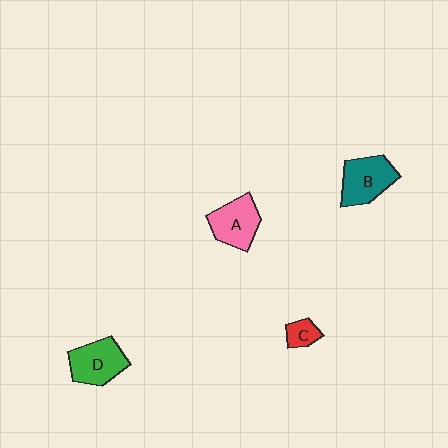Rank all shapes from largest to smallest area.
From largest to smallest: B (teal), D (green), A (pink), C (red).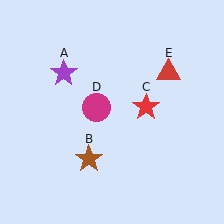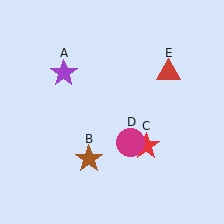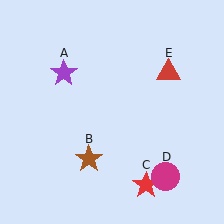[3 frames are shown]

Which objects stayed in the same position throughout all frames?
Purple star (object A) and brown star (object B) and red triangle (object E) remained stationary.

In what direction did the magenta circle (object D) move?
The magenta circle (object D) moved down and to the right.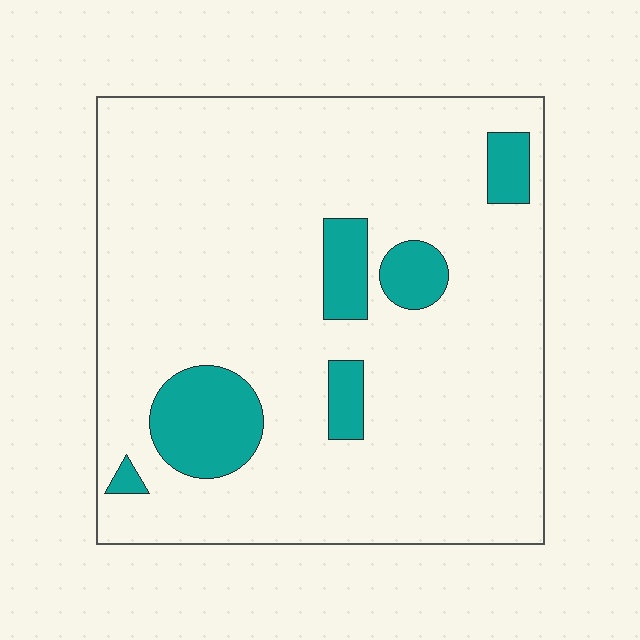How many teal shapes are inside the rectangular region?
6.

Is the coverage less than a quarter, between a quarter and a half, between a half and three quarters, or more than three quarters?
Less than a quarter.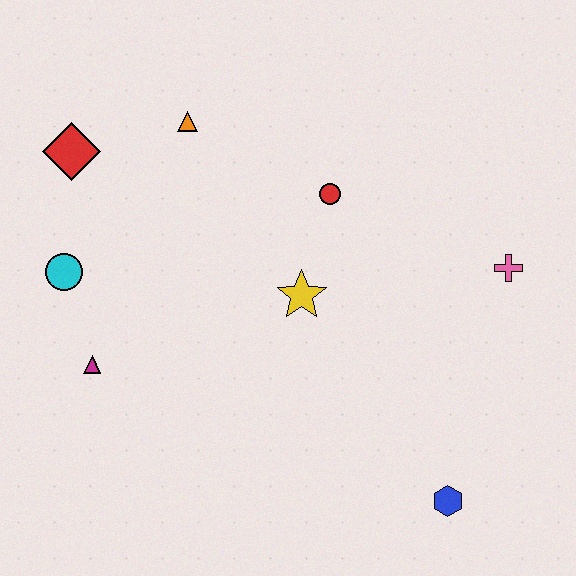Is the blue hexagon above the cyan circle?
No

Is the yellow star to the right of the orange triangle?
Yes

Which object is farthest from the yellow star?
The red diamond is farthest from the yellow star.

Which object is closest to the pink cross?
The red circle is closest to the pink cross.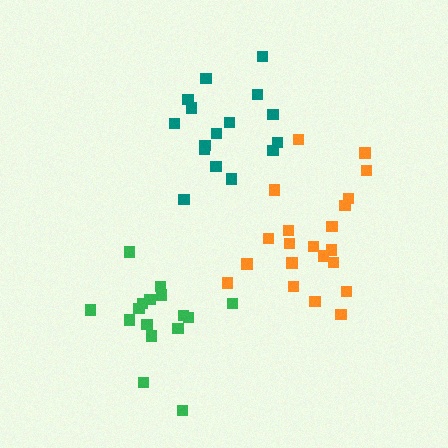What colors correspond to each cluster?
The clusters are colored: teal, orange, green.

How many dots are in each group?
Group 1: 16 dots, Group 2: 21 dots, Group 3: 16 dots (53 total).